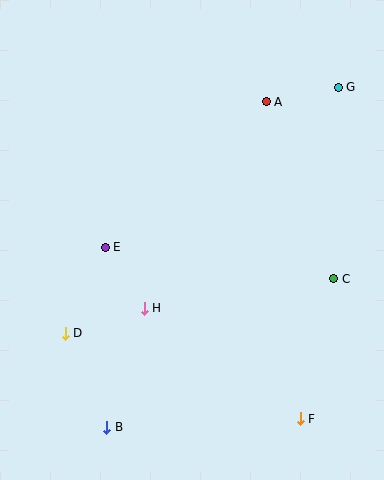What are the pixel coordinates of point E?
Point E is at (105, 247).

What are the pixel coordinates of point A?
Point A is at (266, 102).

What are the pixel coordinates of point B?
Point B is at (107, 427).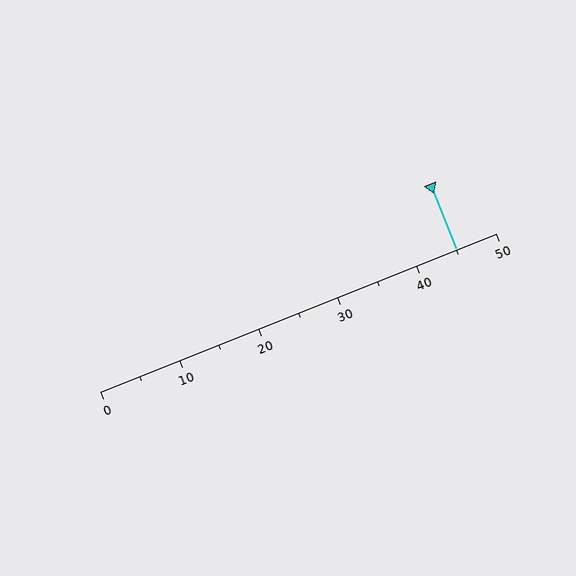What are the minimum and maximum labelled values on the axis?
The axis runs from 0 to 50.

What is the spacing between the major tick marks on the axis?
The major ticks are spaced 10 apart.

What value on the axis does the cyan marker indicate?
The marker indicates approximately 45.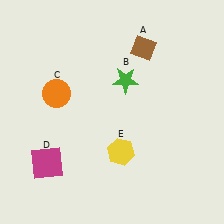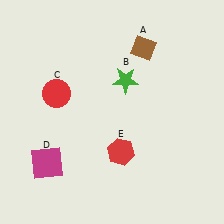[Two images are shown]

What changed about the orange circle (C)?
In Image 1, C is orange. In Image 2, it changed to red.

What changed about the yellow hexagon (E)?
In Image 1, E is yellow. In Image 2, it changed to red.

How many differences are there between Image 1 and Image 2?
There are 2 differences between the two images.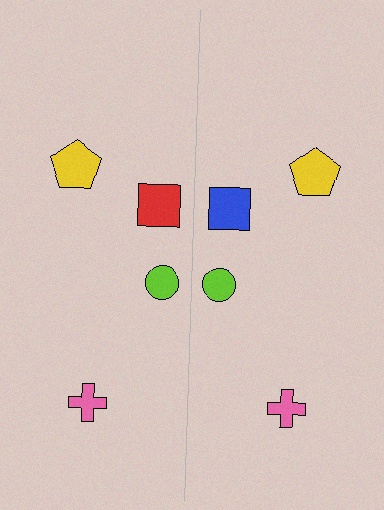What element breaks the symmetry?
The blue square on the right side breaks the symmetry — its mirror counterpart is red.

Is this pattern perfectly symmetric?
No, the pattern is not perfectly symmetric. The blue square on the right side breaks the symmetry — its mirror counterpart is red.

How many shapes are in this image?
There are 8 shapes in this image.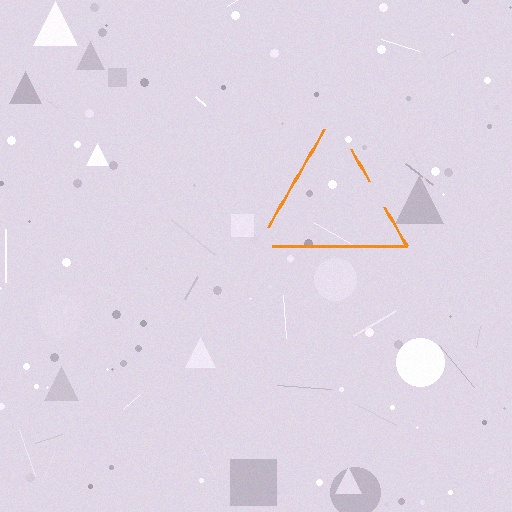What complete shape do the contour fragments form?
The contour fragments form a triangle.